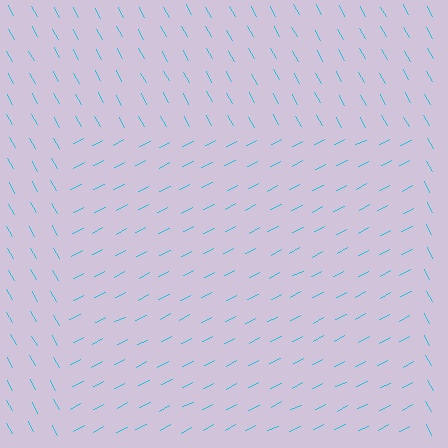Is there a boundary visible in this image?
Yes, there is a texture boundary formed by a change in line orientation.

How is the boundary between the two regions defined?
The boundary is defined purely by a change in line orientation (approximately 88 degrees difference). All lines are the same color and thickness.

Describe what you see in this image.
The image is filled with small cyan line segments. A rectangle region in the image has lines oriented differently from the surrounding lines, creating a visible texture boundary.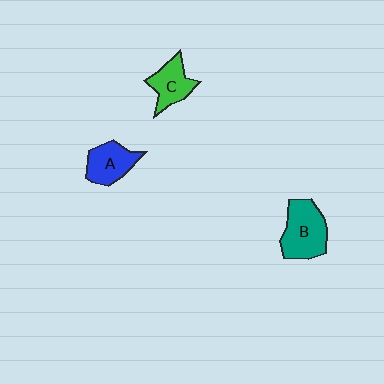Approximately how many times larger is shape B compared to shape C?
Approximately 1.4 times.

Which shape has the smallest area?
Shape C (green).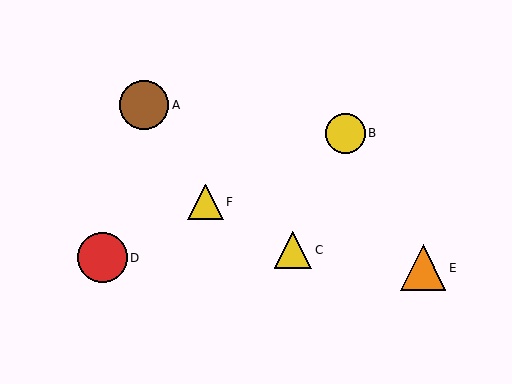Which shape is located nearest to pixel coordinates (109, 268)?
The red circle (labeled D) at (102, 258) is nearest to that location.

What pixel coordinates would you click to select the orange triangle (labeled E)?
Click at (423, 268) to select the orange triangle E.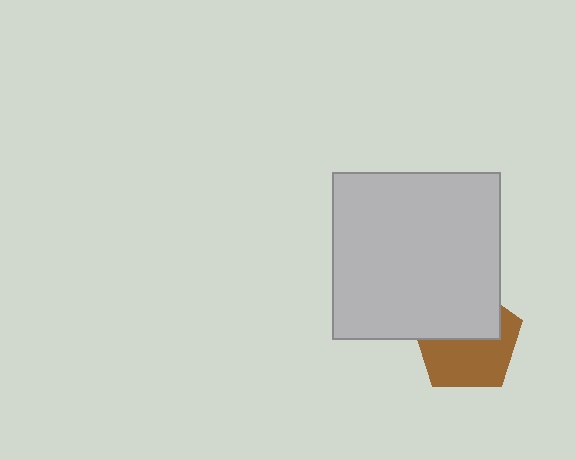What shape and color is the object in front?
The object in front is a light gray square.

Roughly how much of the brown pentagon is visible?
About half of it is visible (roughly 55%).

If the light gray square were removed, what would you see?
You would see the complete brown pentagon.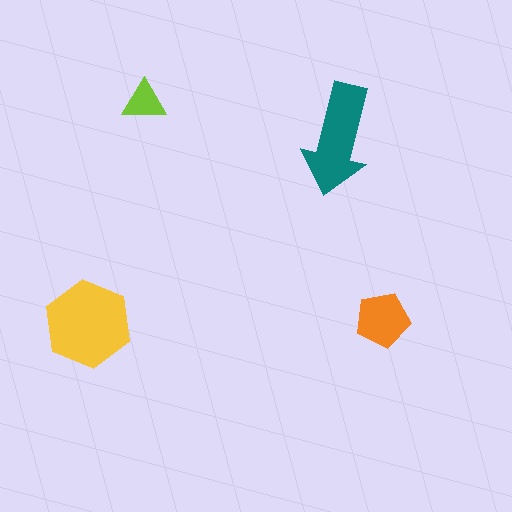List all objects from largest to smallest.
The yellow hexagon, the teal arrow, the orange pentagon, the lime triangle.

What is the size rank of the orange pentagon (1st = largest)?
3rd.